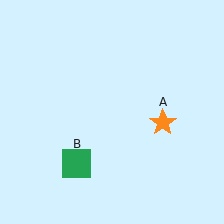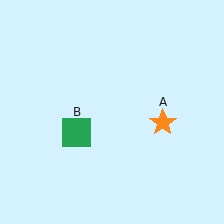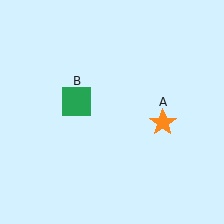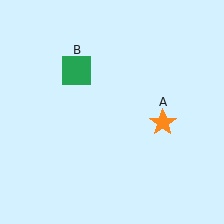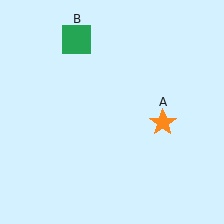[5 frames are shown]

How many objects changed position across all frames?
1 object changed position: green square (object B).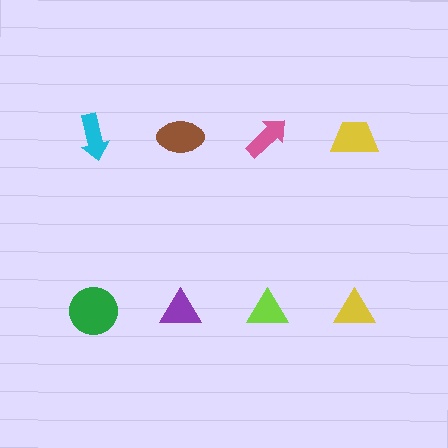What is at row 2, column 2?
A purple triangle.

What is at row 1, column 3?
A pink arrow.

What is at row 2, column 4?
A yellow triangle.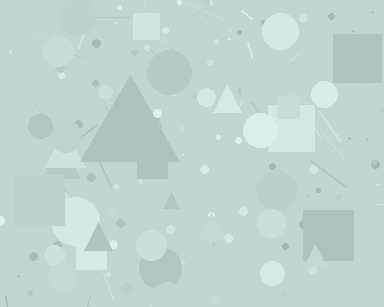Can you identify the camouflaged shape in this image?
The camouflaged shape is a triangle.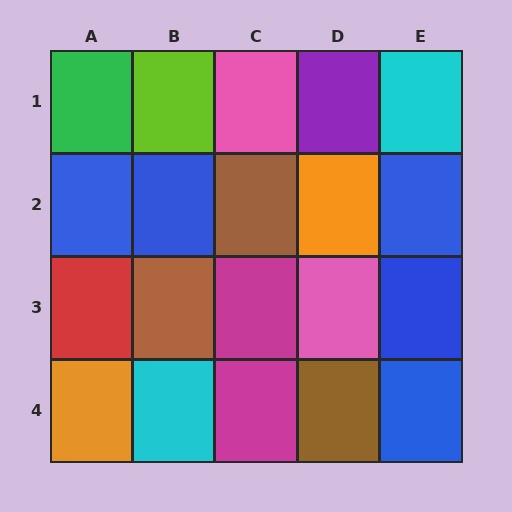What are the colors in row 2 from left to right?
Blue, blue, brown, orange, blue.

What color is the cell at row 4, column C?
Magenta.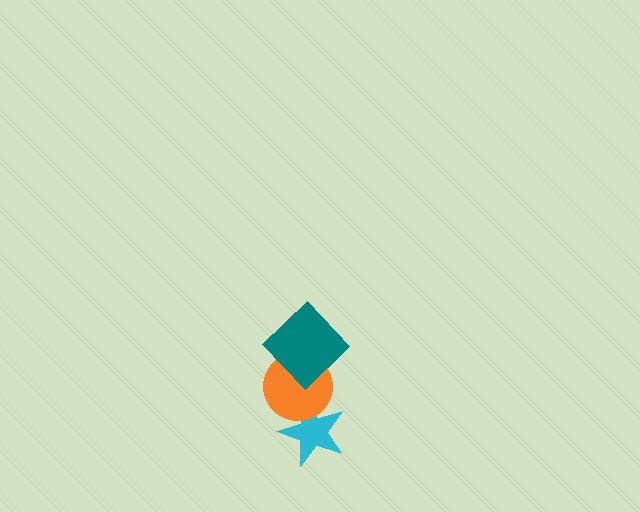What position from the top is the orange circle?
The orange circle is 2nd from the top.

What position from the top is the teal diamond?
The teal diamond is 1st from the top.